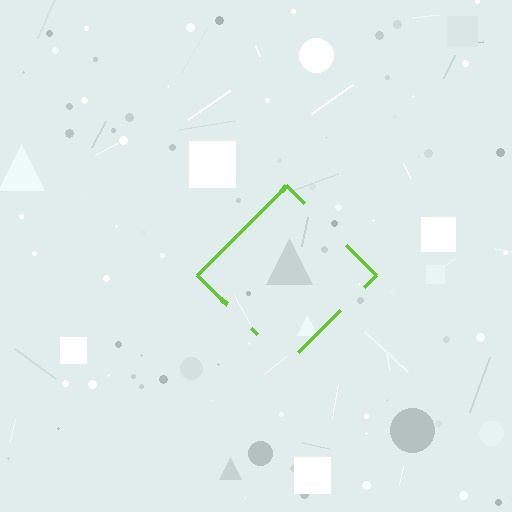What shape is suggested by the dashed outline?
The dashed outline suggests a diamond.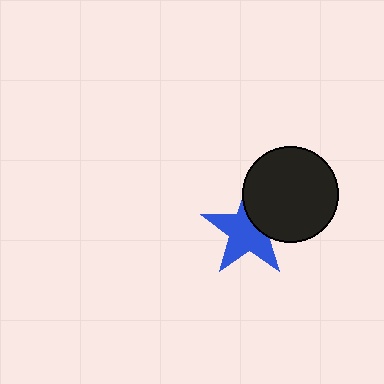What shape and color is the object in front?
The object in front is a black circle.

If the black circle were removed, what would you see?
You would see the complete blue star.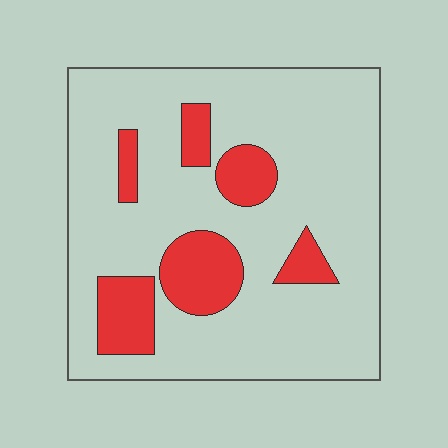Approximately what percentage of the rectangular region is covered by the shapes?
Approximately 20%.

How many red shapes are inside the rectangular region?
6.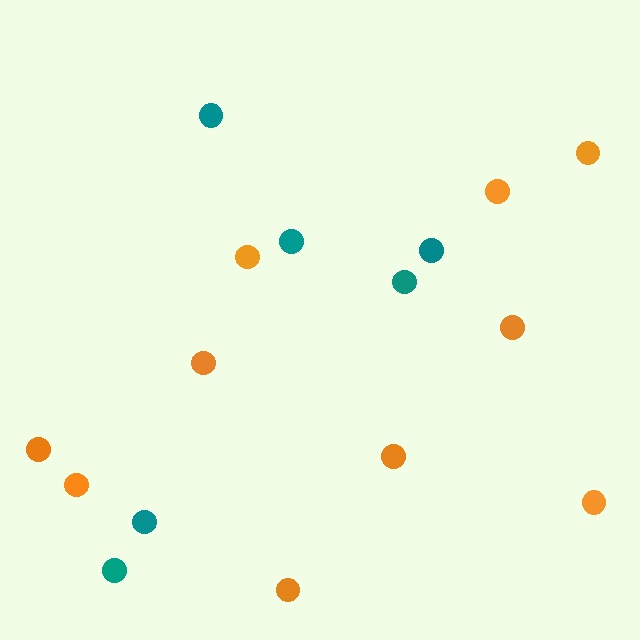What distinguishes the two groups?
There are 2 groups: one group of orange circles (10) and one group of teal circles (6).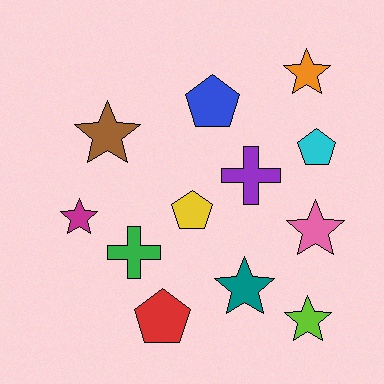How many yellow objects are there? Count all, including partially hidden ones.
There is 1 yellow object.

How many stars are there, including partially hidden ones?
There are 6 stars.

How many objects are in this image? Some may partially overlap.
There are 12 objects.